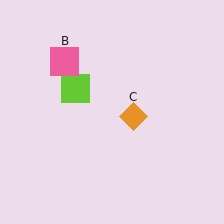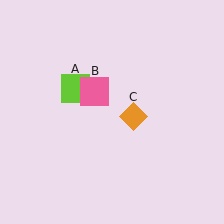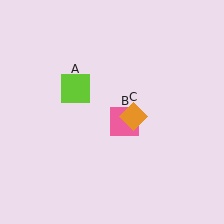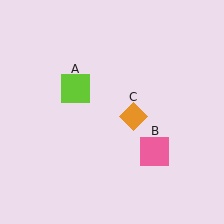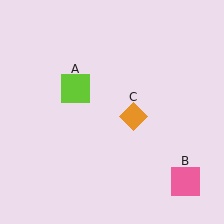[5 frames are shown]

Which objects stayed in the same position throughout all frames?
Lime square (object A) and orange diamond (object C) remained stationary.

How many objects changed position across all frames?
1 object changed position: pink square (object B).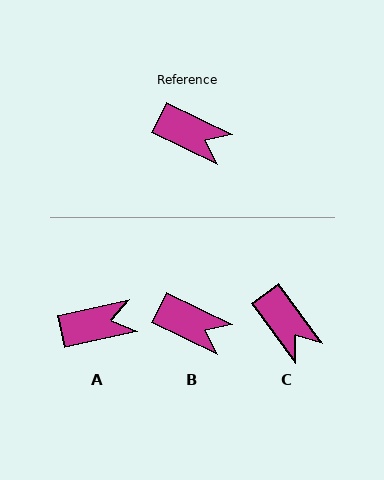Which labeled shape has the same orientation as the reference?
B.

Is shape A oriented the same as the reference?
No, it is off by about 39 degrees.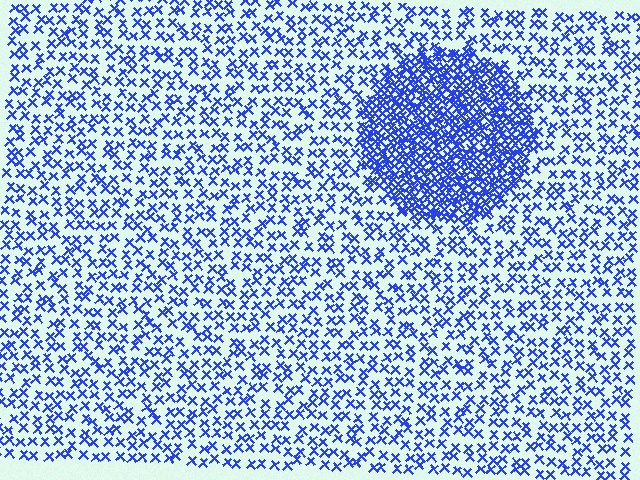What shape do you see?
I see a circle.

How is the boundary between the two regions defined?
The boundary is defined by a change in element density (approximately 2.8x ratio). All elements are the same color, size, and shape.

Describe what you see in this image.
The image contains small blue elements arranged at two different densities. A circle-shaped region is visible where the elements are more densely packed than the surrounding area.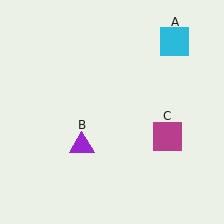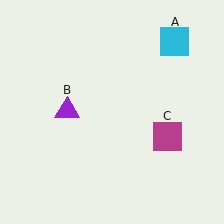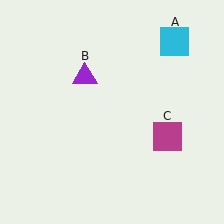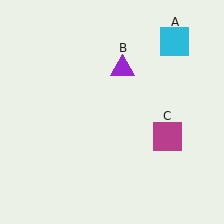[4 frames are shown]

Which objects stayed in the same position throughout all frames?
Cyan square (object A) and magenta square (object C) remained stationary.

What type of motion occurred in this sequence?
The purple triangle (object B) rotated clockwise around the center of the scene.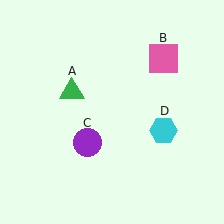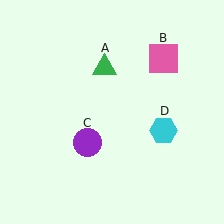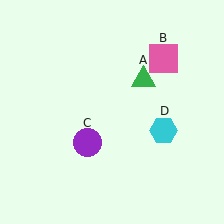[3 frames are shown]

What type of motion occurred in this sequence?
The green triangle (object A) rotated clockwise around the center of the scene.